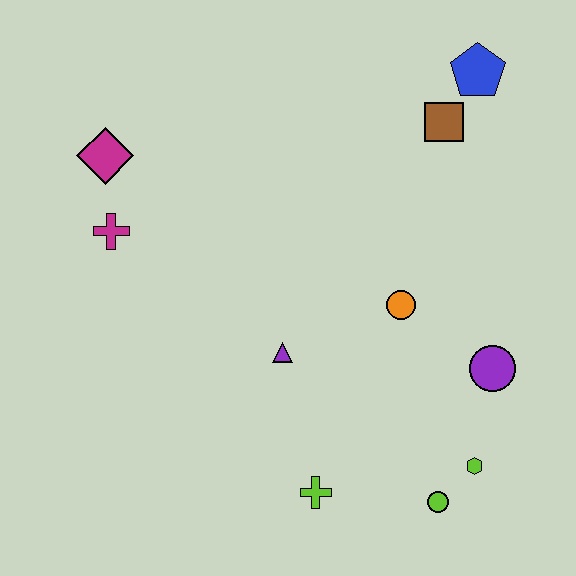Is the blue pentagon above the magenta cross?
Yes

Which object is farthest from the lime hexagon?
The magenta diamond is farthest from the lime hexagon.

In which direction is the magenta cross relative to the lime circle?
The magenta cross is to the left of the lime circle.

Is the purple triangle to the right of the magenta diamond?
Yes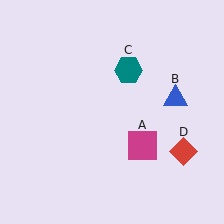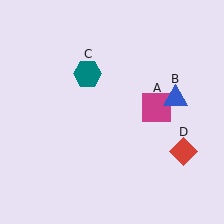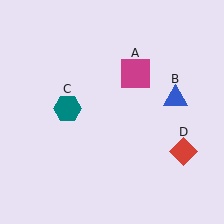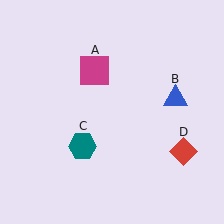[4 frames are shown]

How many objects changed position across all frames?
2 objects changed position: magenta square (object A), teal hexagon (object C).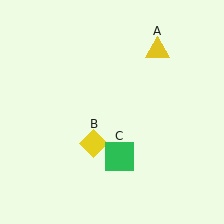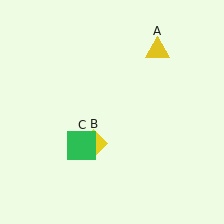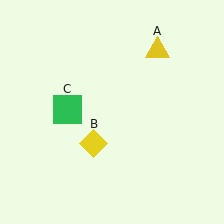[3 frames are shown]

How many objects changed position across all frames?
1 object changed position: green square (object C).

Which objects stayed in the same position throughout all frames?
Yellow triangle (object A) and yellow diamond (object B) remained stationary.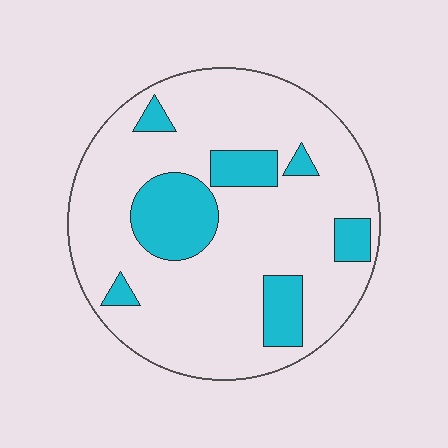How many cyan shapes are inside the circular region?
7.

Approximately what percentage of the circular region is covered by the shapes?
Approximately 20%.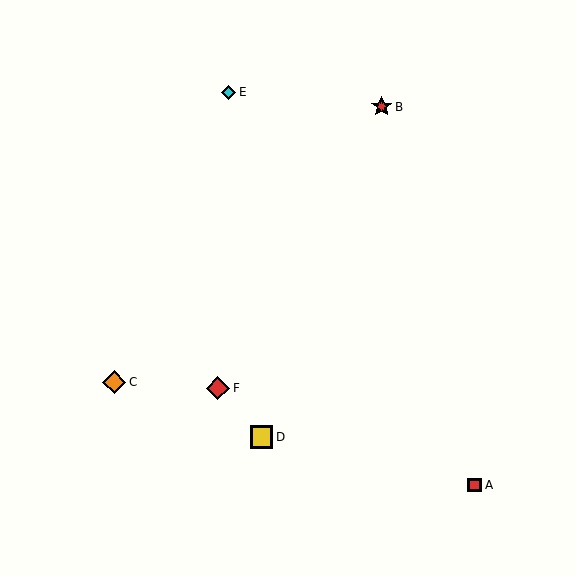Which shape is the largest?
The red diamond (labeled F) is the largest.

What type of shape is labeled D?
Shape D is a yellow square.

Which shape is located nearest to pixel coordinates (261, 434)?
The yellow square (labeled D) at (261, 437) is nearest to that location.